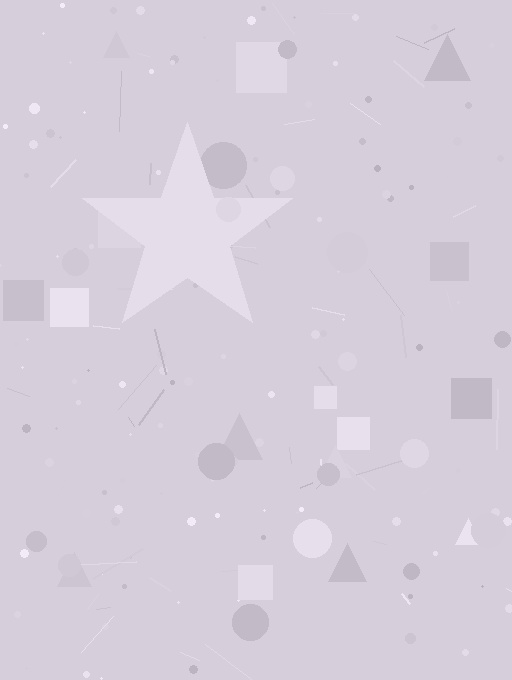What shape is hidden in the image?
A star is hidden in the image.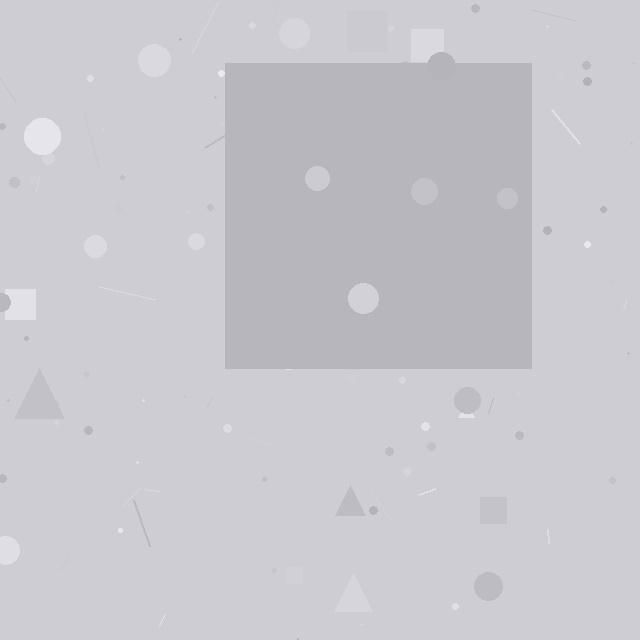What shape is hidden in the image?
A square is hidden in the image.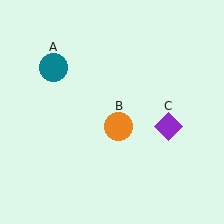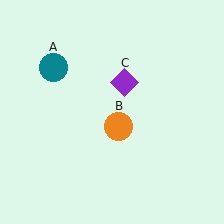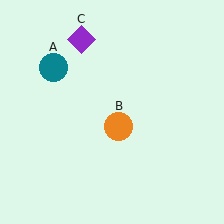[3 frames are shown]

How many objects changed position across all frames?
1 object changed position: purple diamond (object C).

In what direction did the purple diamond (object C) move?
The purple diamond (object C) moved up and to the left.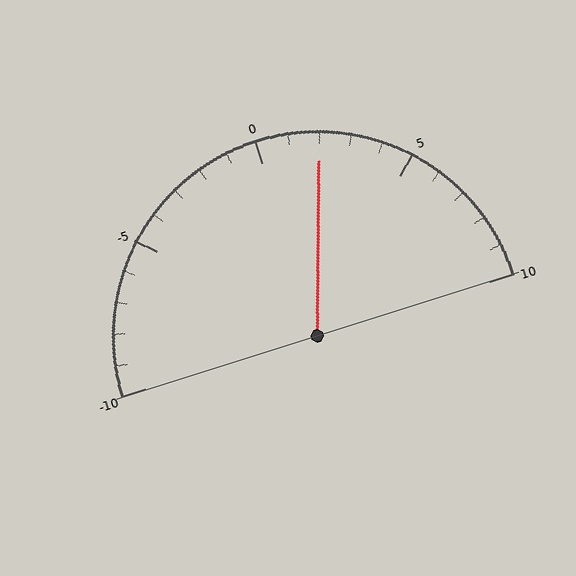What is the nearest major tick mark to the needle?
The nearest major tick mark is 0.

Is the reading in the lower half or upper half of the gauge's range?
The reading is in the upper half of the range (-10 to 10).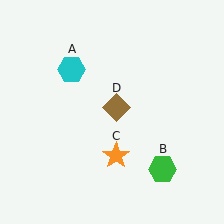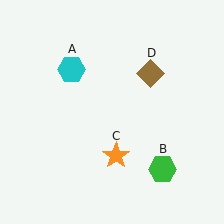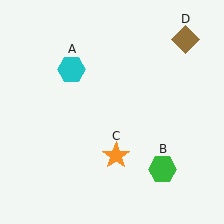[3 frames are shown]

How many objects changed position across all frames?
1 object changed position: brown diamond (object D).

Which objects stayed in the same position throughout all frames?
Cyan hexagon (object A) and green hexagon (object B) and orange star (object C) remained stationary.